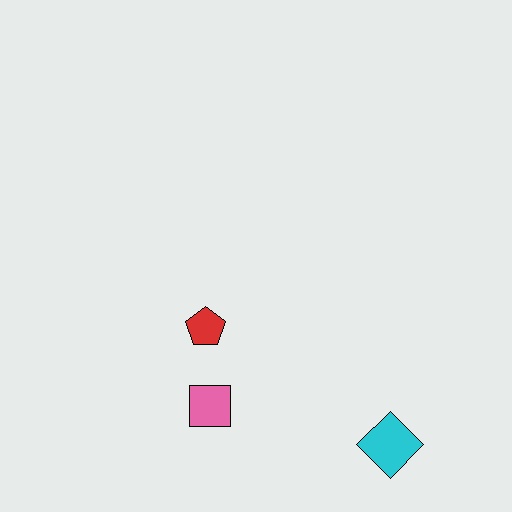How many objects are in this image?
There are 3 objects.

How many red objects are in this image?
There is 1 red object.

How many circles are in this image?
There are no circles.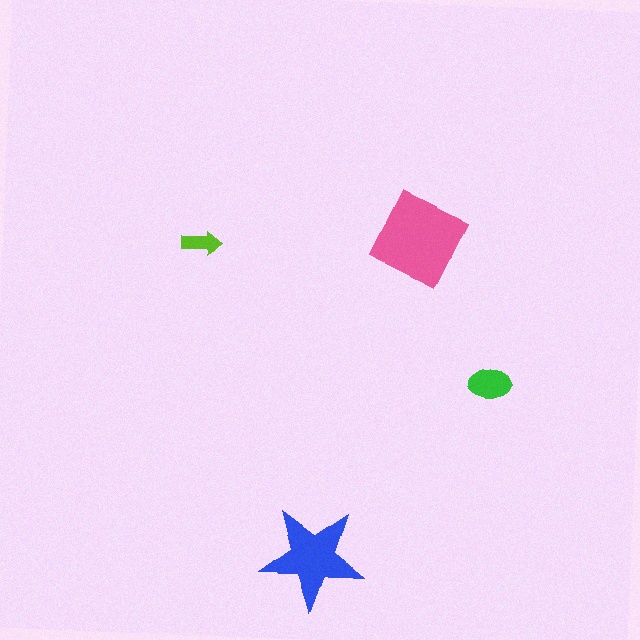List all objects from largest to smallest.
The pink diamond, the blue star, the green ellipse, the lime arrow.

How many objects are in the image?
There are 4 objects in the image.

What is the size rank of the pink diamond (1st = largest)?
1st.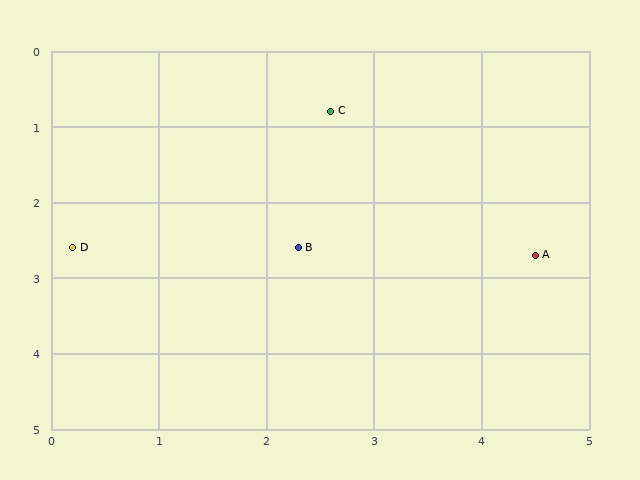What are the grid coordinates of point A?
Point A is at approximately (4.5, 2.7).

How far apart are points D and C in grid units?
Points D and C are about 3.0 grid units apart.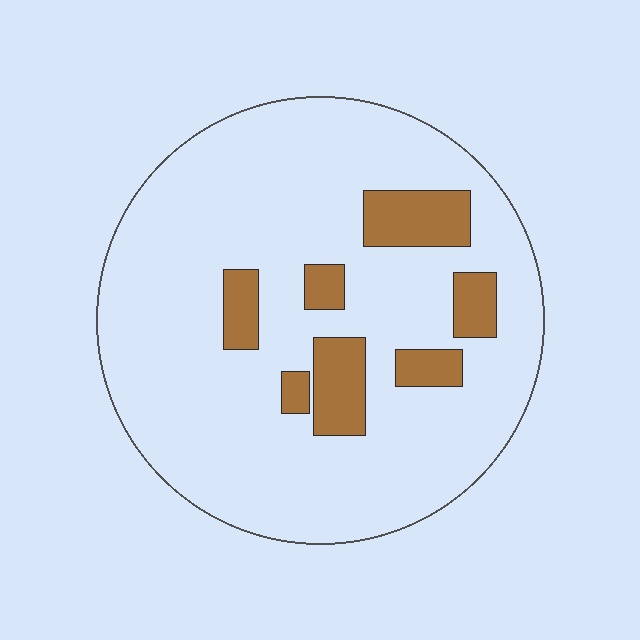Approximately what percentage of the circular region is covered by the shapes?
Approximately 15%.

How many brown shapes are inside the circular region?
7.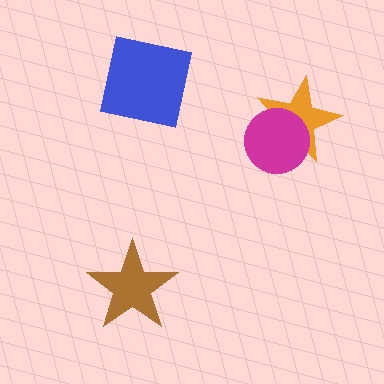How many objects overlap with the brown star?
0 objects overlap with the brown star.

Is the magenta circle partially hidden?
No, no other shape covers it.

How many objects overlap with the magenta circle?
1 object overlaps with the magenta circle.